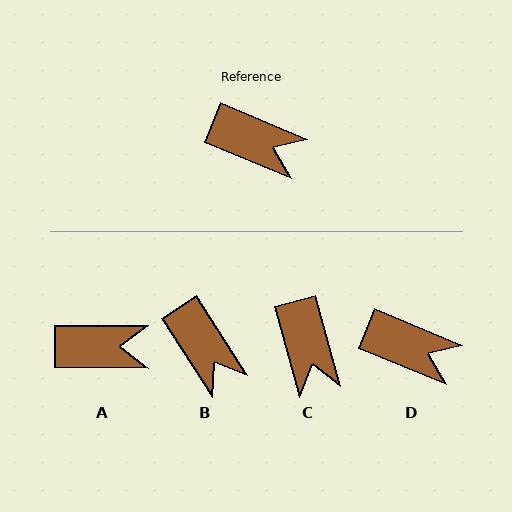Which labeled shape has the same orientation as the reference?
D.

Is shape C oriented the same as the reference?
No, it is off by about 52 degrees.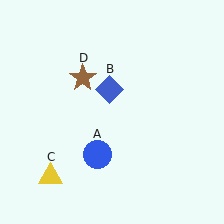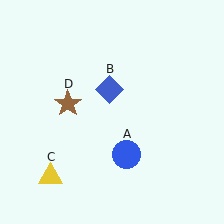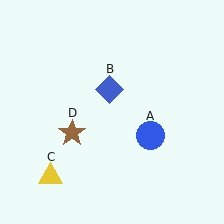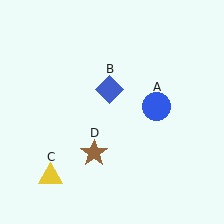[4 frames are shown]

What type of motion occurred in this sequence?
The blue circle (object A), brown star (object D) rotated counterclockwise around the center of the scene.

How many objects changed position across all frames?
2 objects changed position: blue circle (object A), brown star (object D).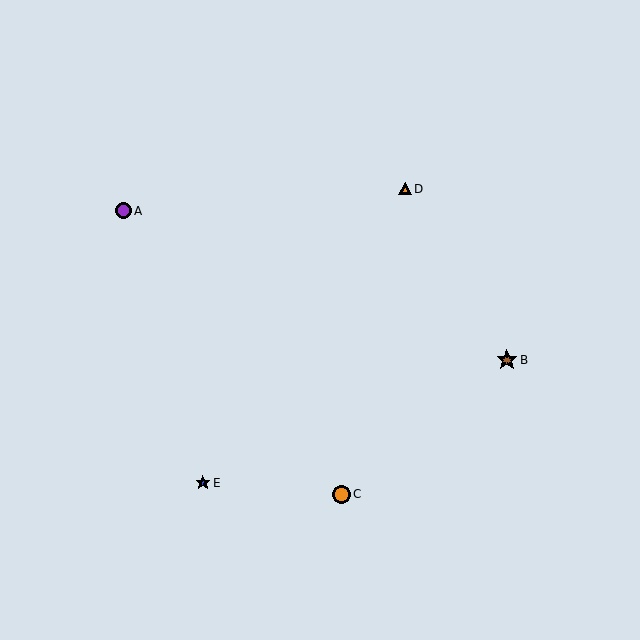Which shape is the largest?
The brown star (labeled B) is the largest.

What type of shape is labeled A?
Shape A is a purple circle.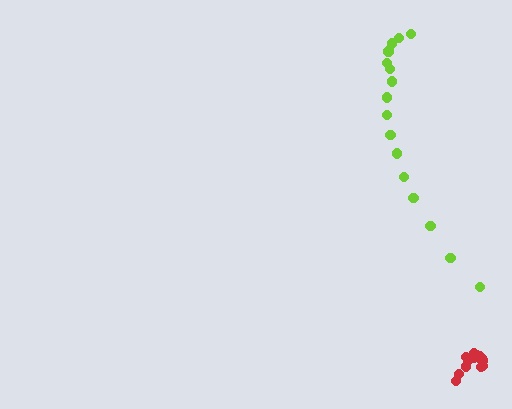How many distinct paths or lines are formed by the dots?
There are 2 distinct paths.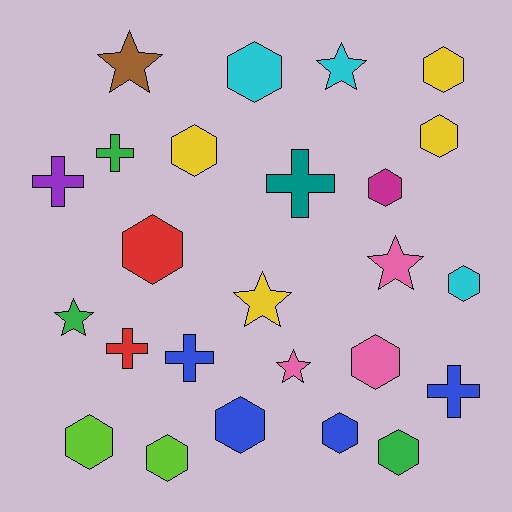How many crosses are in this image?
There are 6 crosses.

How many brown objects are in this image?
There is 1 brown object.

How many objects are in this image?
There are 25 objects.